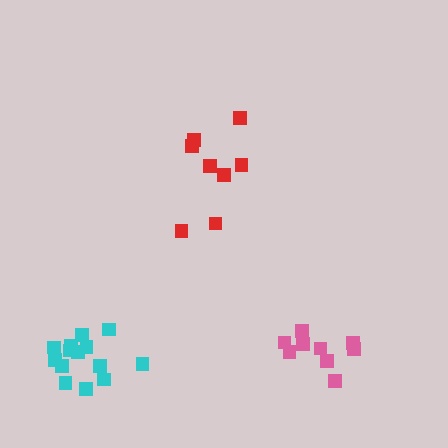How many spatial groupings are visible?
There are 3 spatial groupings.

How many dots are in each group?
Group 1: 9 dots, Group 2: 8 dots, Group 3: 14 dots (31 total).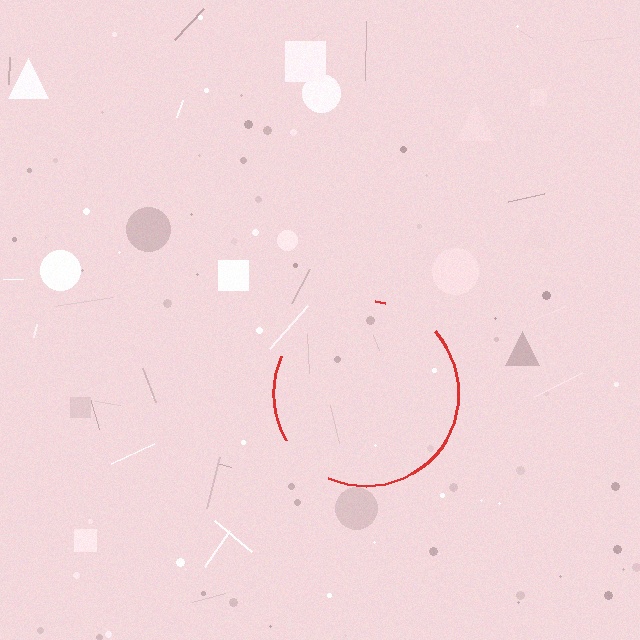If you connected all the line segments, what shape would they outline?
They would outline a circle.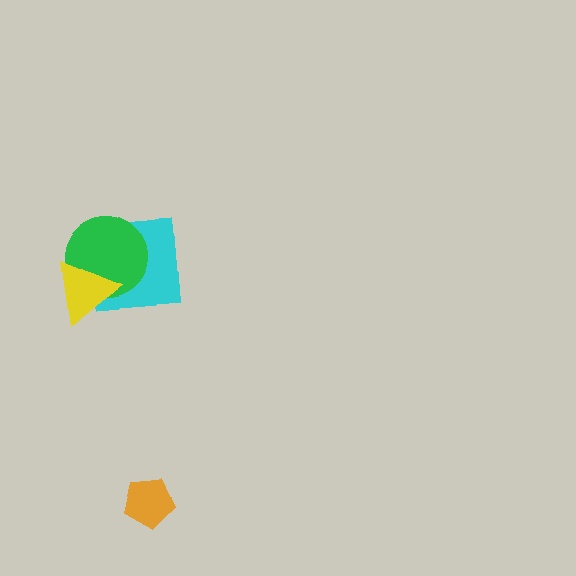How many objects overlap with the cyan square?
2 objects overlap with the cyan square.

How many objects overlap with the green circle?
2 objects overlap with the green circle.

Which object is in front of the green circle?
The yellow triangle is in front of the green circle.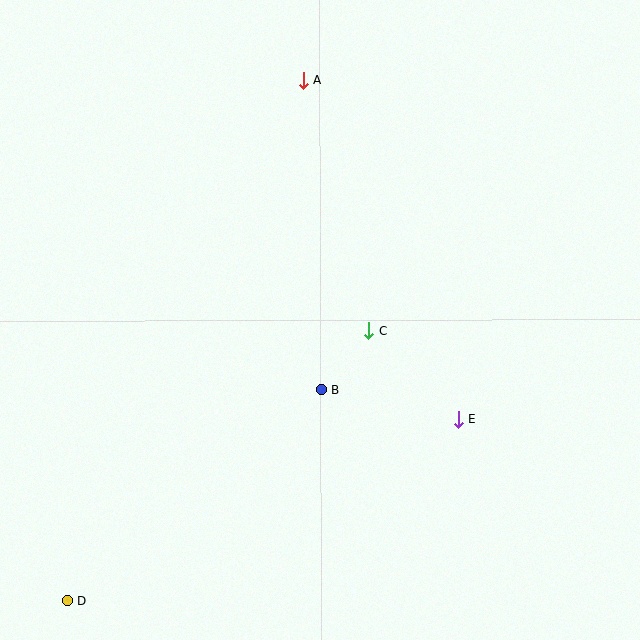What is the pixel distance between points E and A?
The distance between E and A is 373 pixels.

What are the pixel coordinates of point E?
Point E is at (458, 419).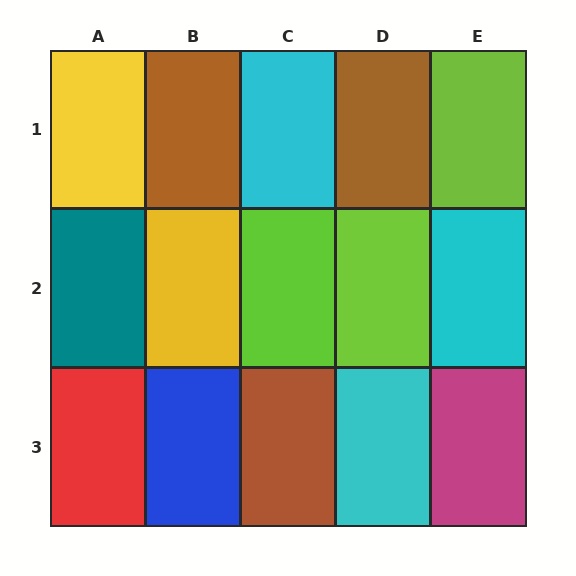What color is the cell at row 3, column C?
Brown.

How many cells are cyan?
3 cells are cyan.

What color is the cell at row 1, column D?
Brown.